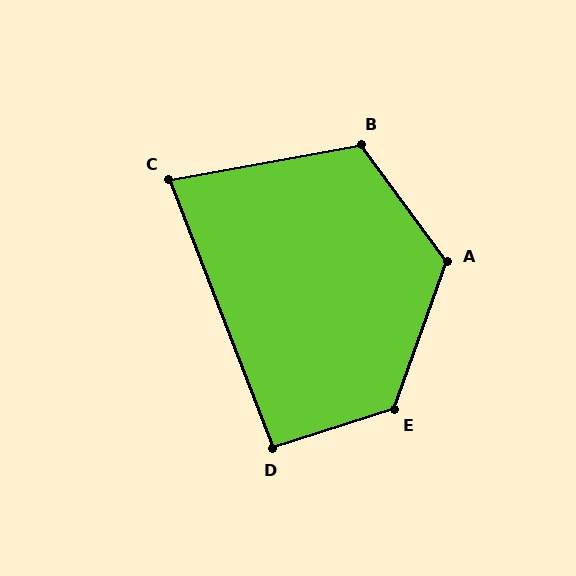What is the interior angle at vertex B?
Approximately 116 degrees (obtuse).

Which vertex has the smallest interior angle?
C, at approximately 79 degrees.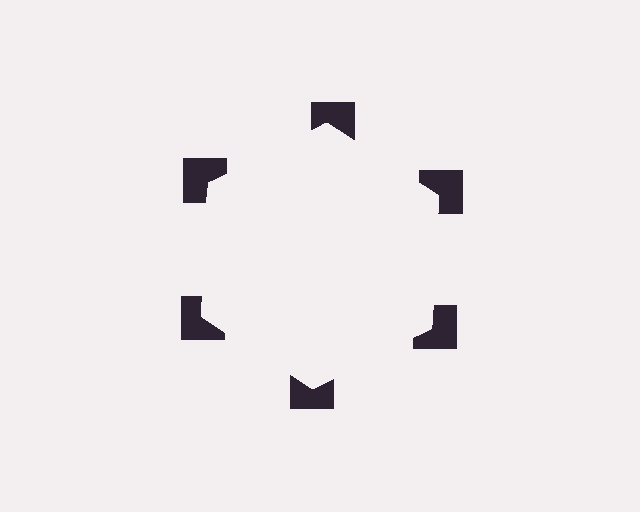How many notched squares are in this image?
There are 6 — one at each vertex of the illusory hexagon.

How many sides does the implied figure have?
6 sides.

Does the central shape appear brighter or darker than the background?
It typically appears slightly brighter than the background, even though no actual brightness change is drawn.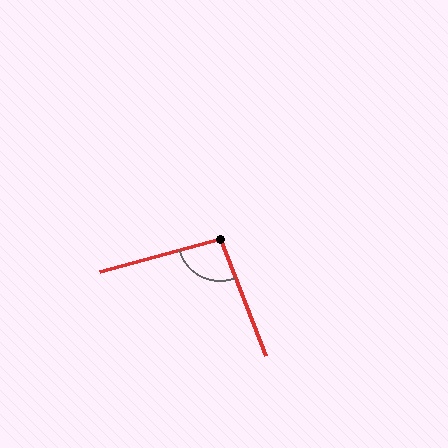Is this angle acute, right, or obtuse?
It is obtuse.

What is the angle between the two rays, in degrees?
Approximately 96 degrees.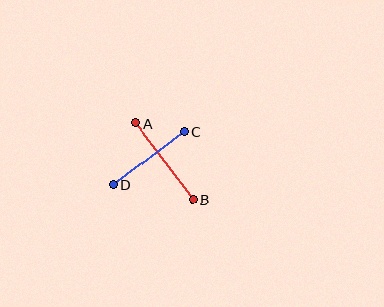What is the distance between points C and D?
The distance is approximately 89 pixels.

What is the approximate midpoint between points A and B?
The midpoint is at approximately (164, 162) pixels.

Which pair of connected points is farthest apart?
Points A and B are farthest apart.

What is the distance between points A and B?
The distance is approximately 96 pixels.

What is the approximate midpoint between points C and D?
The midpoint is at approximately (149, 158) pixels.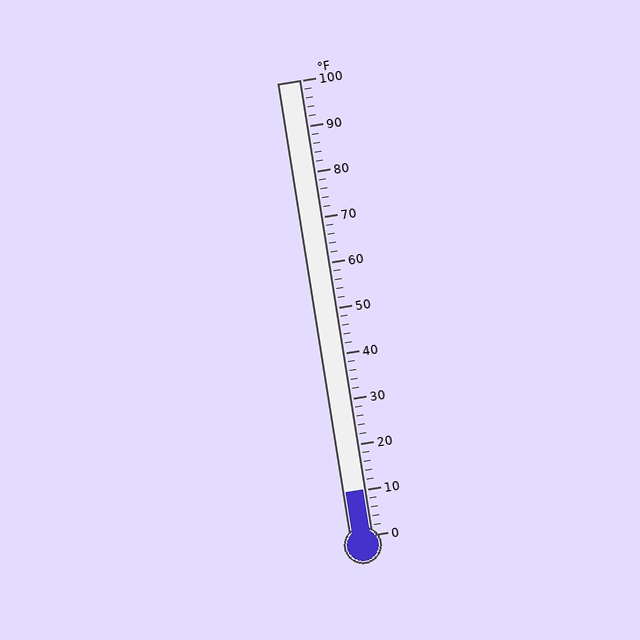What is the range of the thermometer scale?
The thermometer scale ranges from 0°F to 100°F.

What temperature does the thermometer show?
The thermometer shows approximately 10°F.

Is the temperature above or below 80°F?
The temperature is below 80°F.